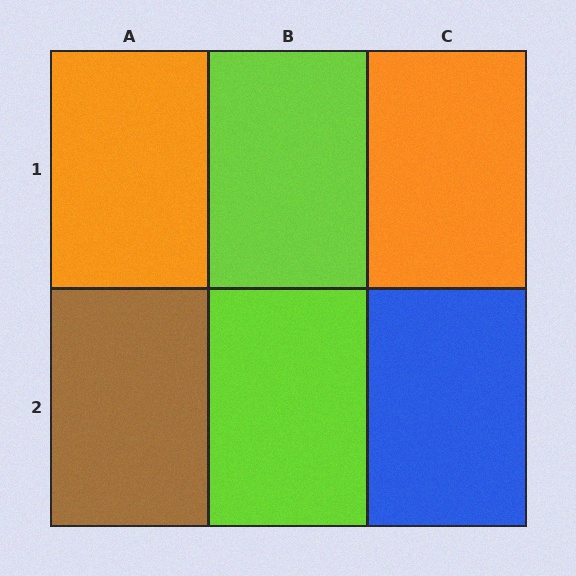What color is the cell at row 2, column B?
Lime.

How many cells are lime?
2 cells are lime.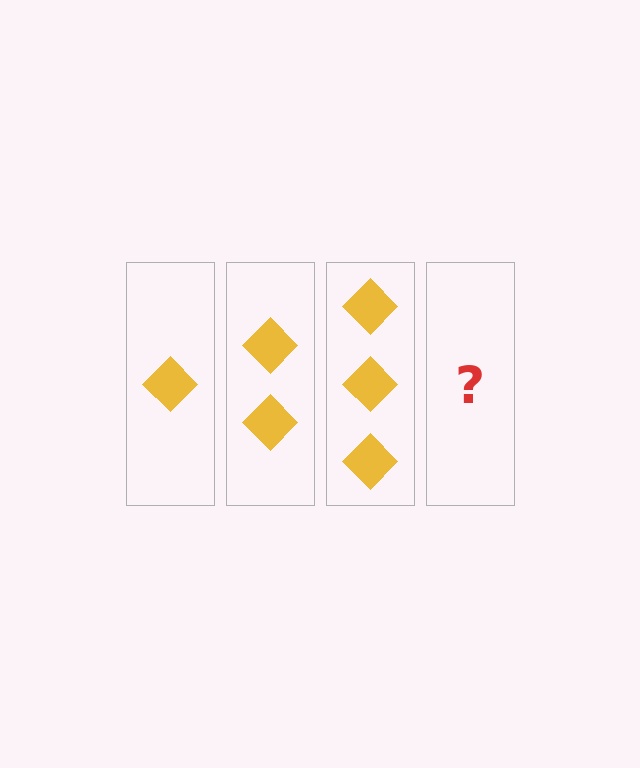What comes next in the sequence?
The next element should be 4 diamonds.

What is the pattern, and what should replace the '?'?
The pattern is that each step adds one more diamond. The '?' should be 4 diamonds.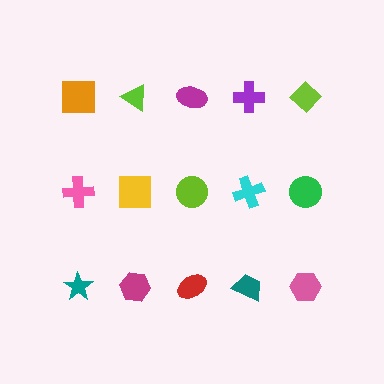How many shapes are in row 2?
5 shapes.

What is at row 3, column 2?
A magenta hexagon.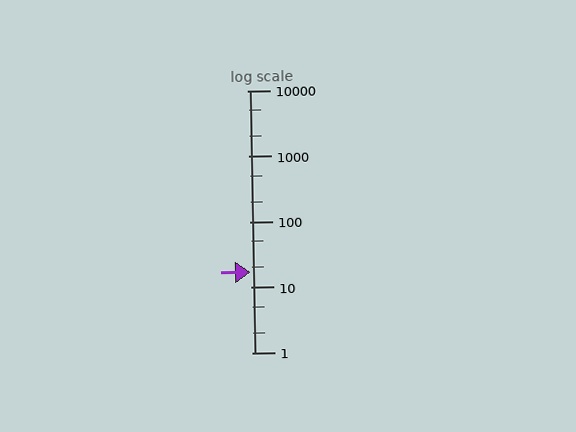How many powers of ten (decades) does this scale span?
The scale spans 4 decades, from 1 to 10000.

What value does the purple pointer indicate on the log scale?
The pointer indicates approximately 17.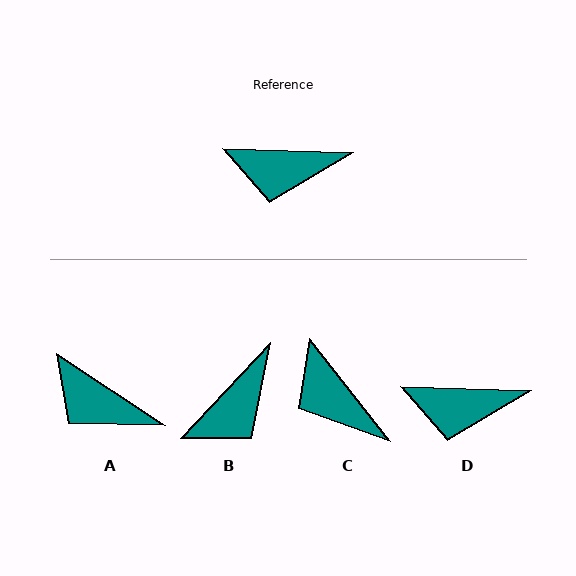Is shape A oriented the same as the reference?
No, it is off by about 32 degrees.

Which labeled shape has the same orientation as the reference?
D.